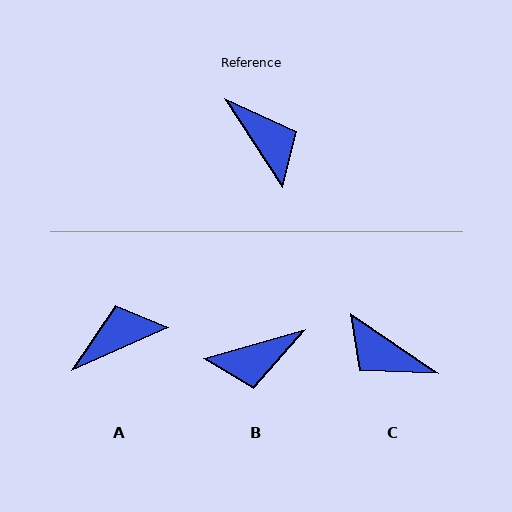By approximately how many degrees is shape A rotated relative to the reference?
Approximately 81 degrees counter-clockwise.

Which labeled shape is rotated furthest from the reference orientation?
C, about 158 degrees away.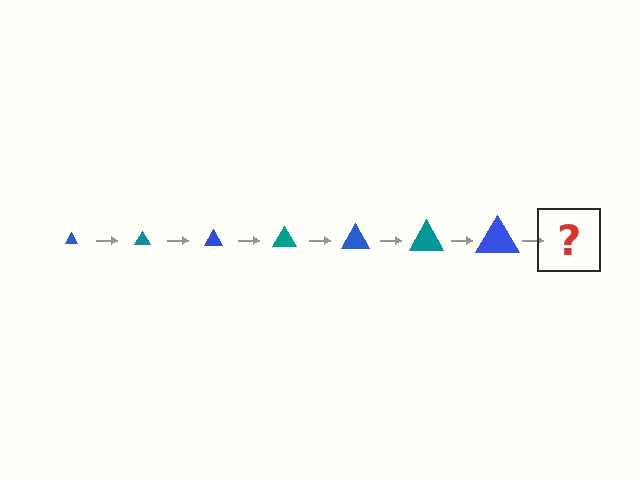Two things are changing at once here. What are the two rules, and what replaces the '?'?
The two rules are that the triangle grows larger each step and the color cycles through blue and teal. The '?' should be a teal triangle, larger than the previous one.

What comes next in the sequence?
The next element should be a teal triangle, larger than the previous one.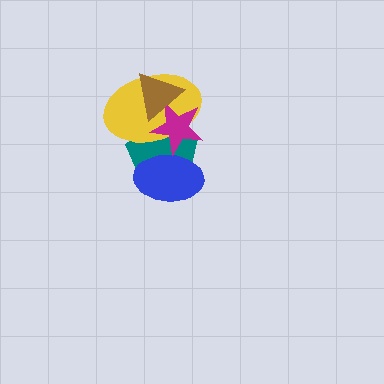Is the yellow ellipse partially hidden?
Yes, it is partially covered by another shape.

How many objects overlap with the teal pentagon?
4 objects overlap with the teal pentagon.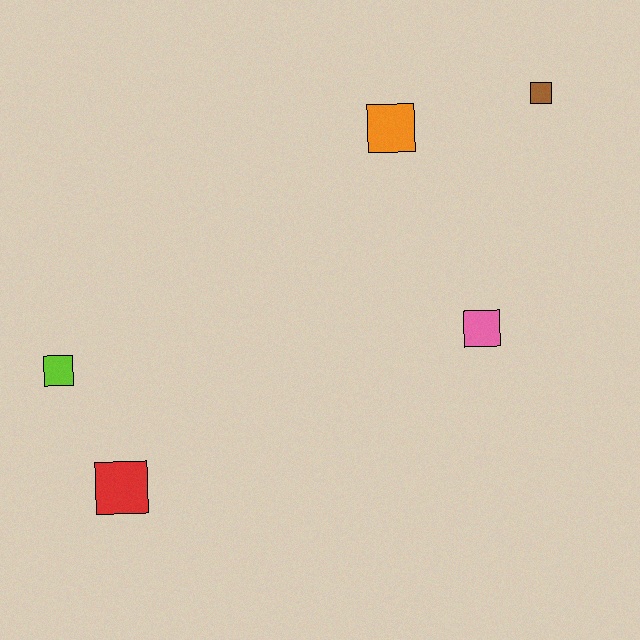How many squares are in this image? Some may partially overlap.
There are 5 squares.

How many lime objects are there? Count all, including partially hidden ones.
There is 1 lime object.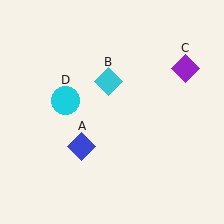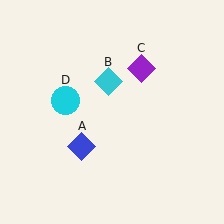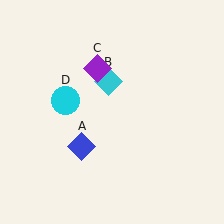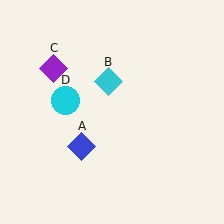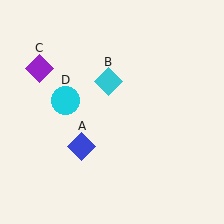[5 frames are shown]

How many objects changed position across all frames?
1 object changed position: purple diamond (object C).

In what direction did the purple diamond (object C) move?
The purple diamond (object C) moved left.